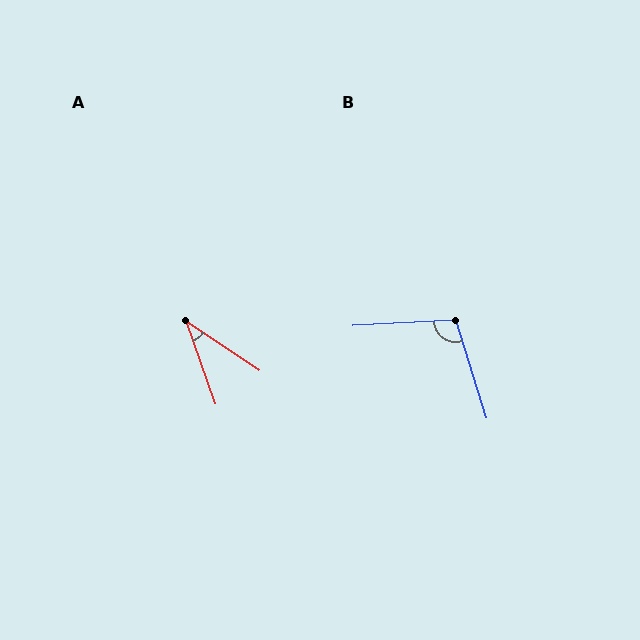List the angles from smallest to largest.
A (37°), B (104°).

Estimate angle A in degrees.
Approximately 37 degrees.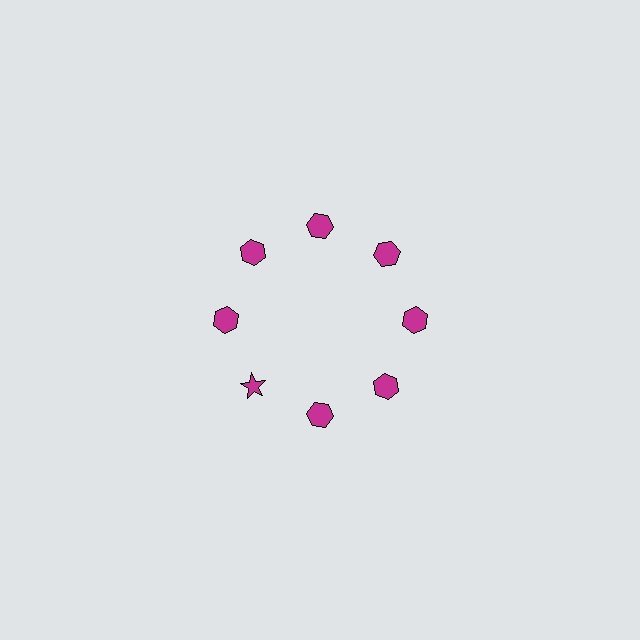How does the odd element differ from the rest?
It has a different shape: star instead of hexagon.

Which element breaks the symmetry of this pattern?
The magenta star at roughly the 8 o'clock position breaks the symmetry. All other shapes are magenta hexagons.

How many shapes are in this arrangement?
There are 8 shapes arranged in a ring pattern.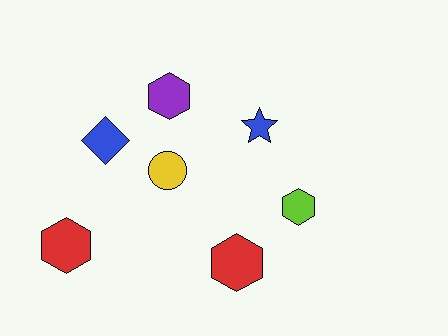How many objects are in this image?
There are 7 objects.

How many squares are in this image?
There are no squares.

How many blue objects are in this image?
There are 2 blue objects.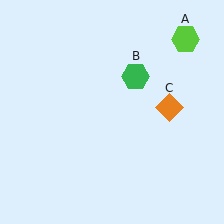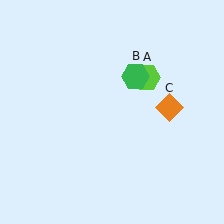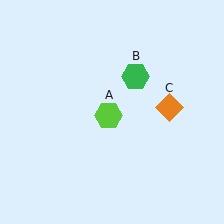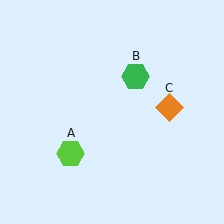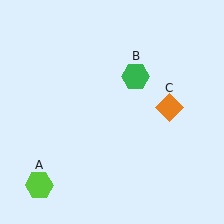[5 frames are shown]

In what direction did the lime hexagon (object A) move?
The lime hexagon (object A) moved down and to the left.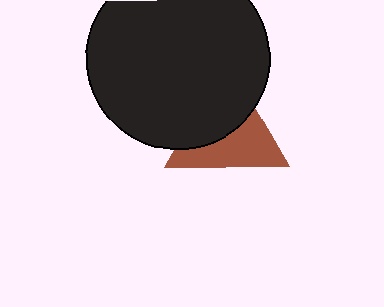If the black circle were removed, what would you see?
You would see the complete brown triangle.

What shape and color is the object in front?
The object in front is a black circle.